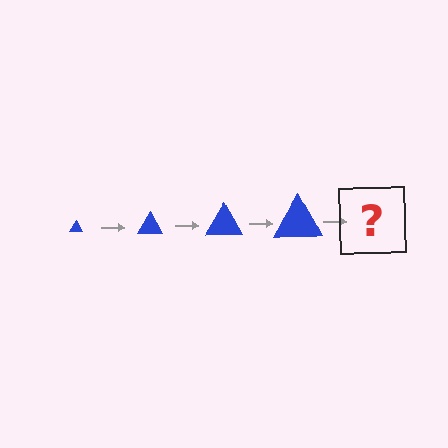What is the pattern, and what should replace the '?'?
The pattern is that the triangle gets progressively larger each step. The '?' should be a blue triangle, larger than the previous one.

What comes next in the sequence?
The next element should be a blue triangle, larger than the previous one.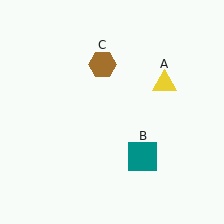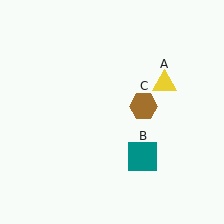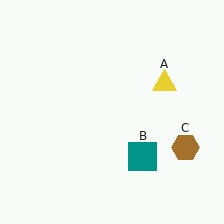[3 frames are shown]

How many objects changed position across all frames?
1 object changed position: brown hexagon (object C).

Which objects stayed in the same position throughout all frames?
Yellow triangle (object A) and teal square (object B) remained stationary.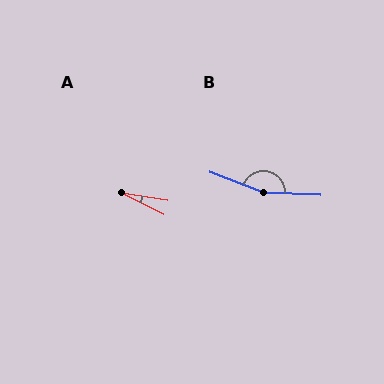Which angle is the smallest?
A, at approximately 18 degrees.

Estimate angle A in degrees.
Approximately 18 degrees.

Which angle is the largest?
B, at approximately 161 degrees.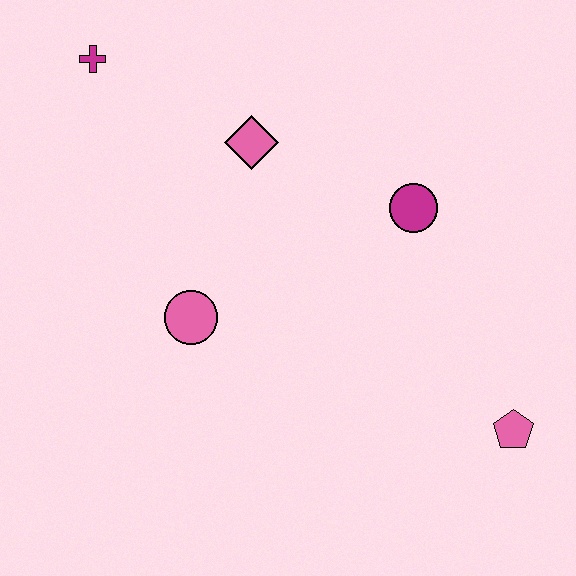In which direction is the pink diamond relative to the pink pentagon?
The pink diamond is above the pink pentagon.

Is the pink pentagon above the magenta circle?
No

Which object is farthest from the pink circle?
The pink pentagon is farthest from the pink circle.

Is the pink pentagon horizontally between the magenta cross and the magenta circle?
No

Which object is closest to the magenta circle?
The pink diamond is closest to the magenta circle.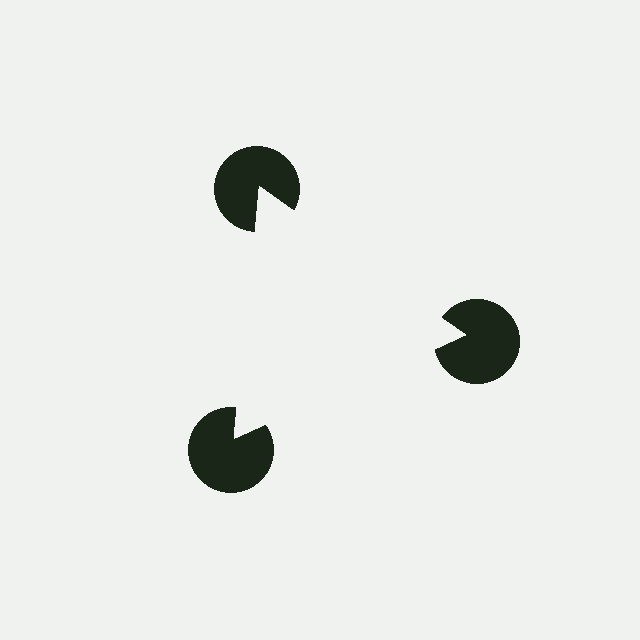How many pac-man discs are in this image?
There are 3 — one at each vertex of the illusory triangle.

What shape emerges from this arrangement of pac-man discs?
An illusory triangle — its edges are inferred from the aligned wedge cuts in the pac-man discs, not physically drawn.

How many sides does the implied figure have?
3 sides.